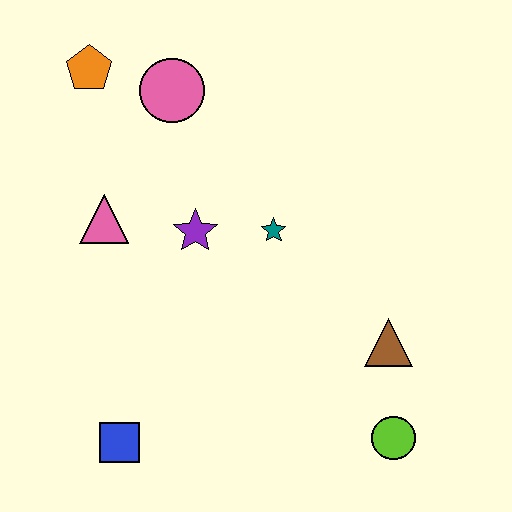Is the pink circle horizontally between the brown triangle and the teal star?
No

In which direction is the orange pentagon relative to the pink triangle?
The orange pentagon is above the pink triangle.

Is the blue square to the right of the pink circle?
No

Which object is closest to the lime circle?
The brown triangle is closest to the lime circle.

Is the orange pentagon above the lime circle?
Yes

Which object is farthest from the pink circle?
The lime circle is farthest from the pink circle.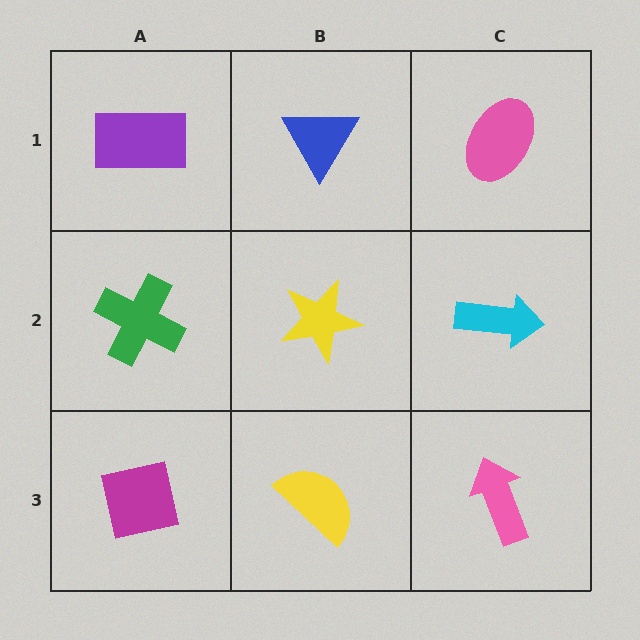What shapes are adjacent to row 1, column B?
A yellow star (row 2, column B), a purple rectangle (row 1, column A), a pink ellipse (row 1, column C).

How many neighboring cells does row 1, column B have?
3.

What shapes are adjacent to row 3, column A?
A green cross (row 2, column A), a yellow semicircle (row 3, column B).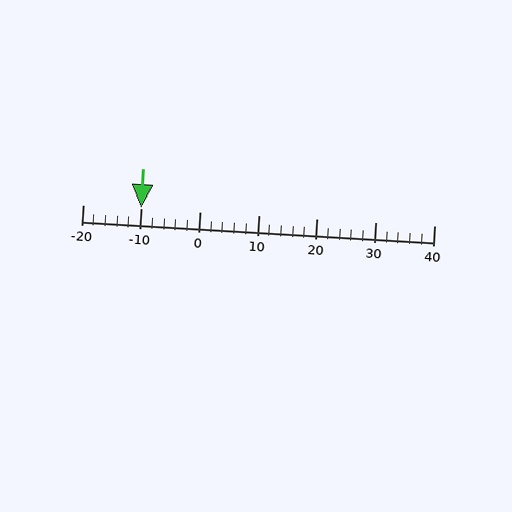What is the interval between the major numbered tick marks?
The major tick marks are spaced 10 units apart.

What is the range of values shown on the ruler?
The ruler shows values from -20 to 40.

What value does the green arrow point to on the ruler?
The green arrow points to approximately -10.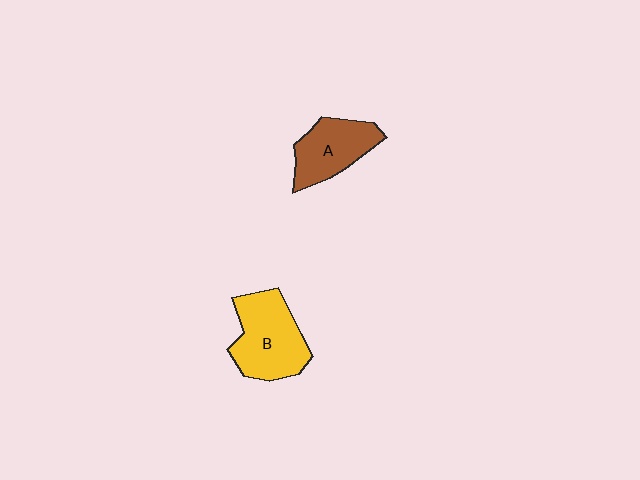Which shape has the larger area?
Shape B (yellow).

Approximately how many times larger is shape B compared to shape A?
Approximately 1.3 times.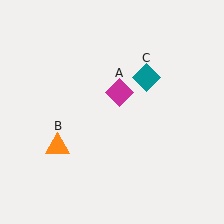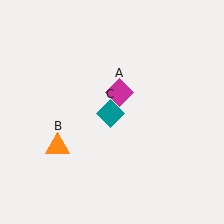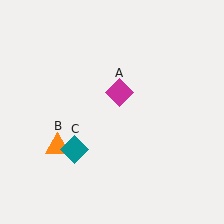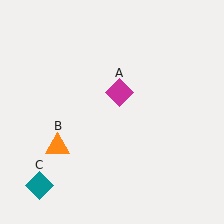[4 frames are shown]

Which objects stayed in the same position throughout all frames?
Magenta diamond (object A) and orange triangle (object B) remained stationary.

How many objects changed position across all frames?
1 object changed position: teal diamond (object C).